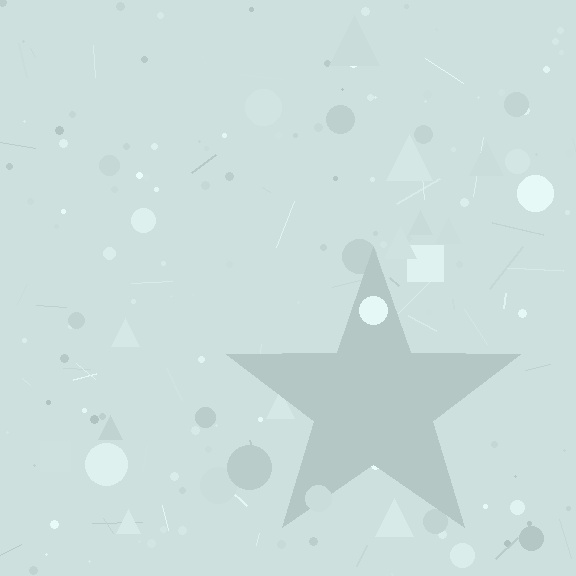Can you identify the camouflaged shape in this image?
The camouflaged shape is a star.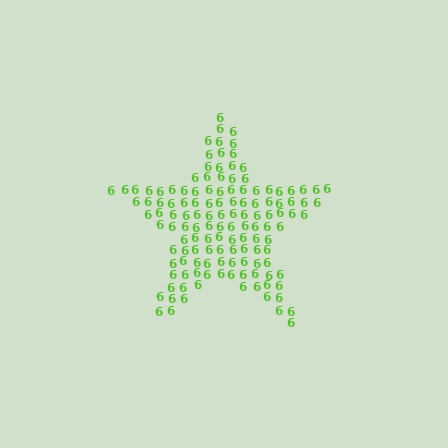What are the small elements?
The small elements are digit 6's.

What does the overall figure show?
The overall figure shows a star.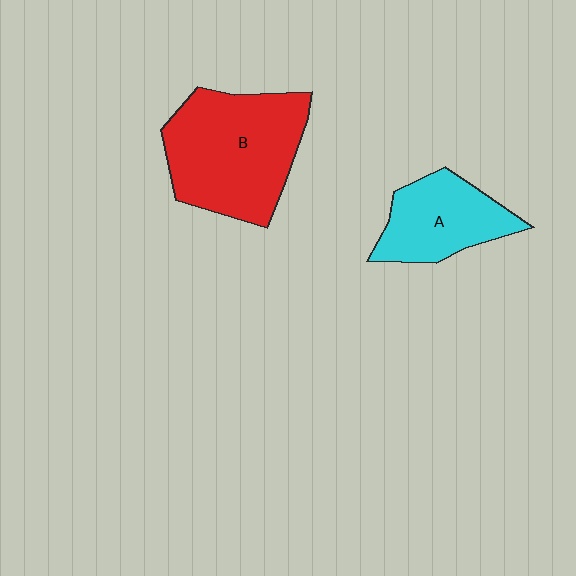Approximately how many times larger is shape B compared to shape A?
Approximately 1.7 times.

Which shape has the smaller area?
Shape A (cyan).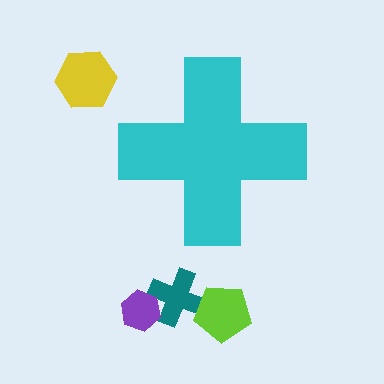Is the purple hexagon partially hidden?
No, the purple hexagon is fully visible.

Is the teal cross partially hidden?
No, the teal cross is fully visible.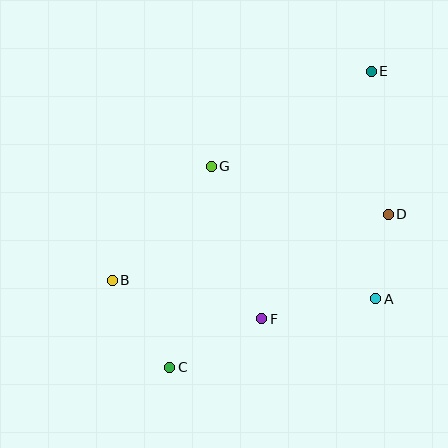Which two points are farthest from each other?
Points C and E are farthest from each other.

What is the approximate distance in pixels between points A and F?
The distance between A and F is approximately 116 pixels.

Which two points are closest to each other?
Points A and D are closest to each other.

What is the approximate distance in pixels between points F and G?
The distance between F and G is approximately 161 pixels.